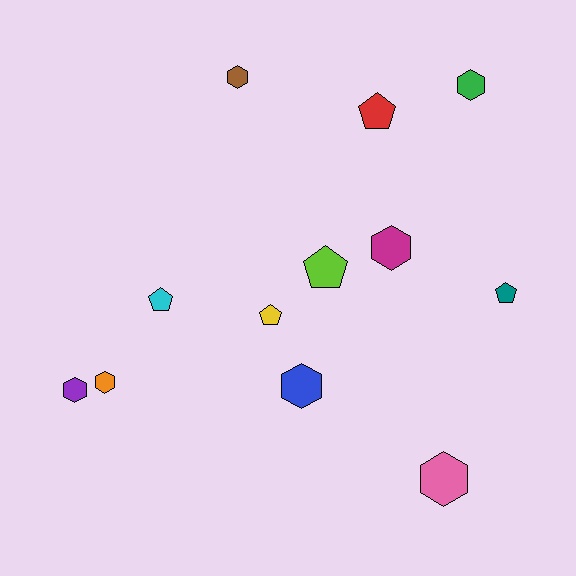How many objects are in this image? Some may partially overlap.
There are 12 objects.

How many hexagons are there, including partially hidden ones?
There are 7 hexagons.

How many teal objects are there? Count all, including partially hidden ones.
There is 1 teal object.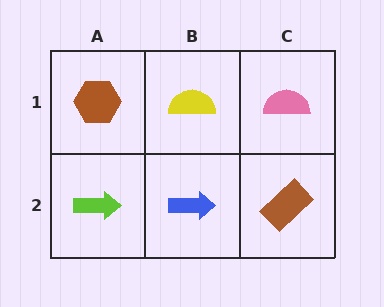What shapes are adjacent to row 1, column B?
A blue arrow (row 2, column B), a brown hexagon (row 1, column A), a pink semicircle (row 1, column C).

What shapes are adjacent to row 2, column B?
A yellow semicircle (row 1, column B), a lime arrow (row 2, column A), a brown rectangle (row 2, column C).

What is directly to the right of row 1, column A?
A yellow semicircle.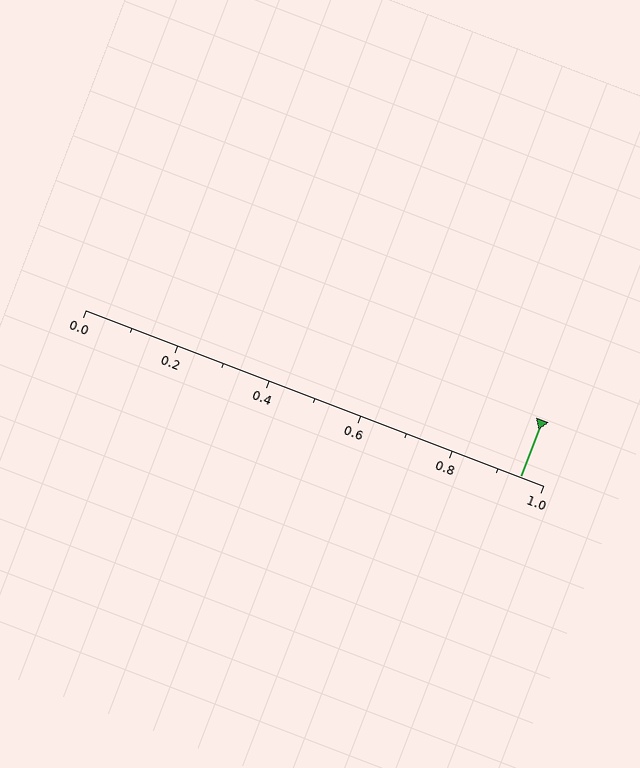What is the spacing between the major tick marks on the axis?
The major ticks are spaced 0.2 apart.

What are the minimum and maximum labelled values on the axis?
The axis runs from 0.0 to 1.0.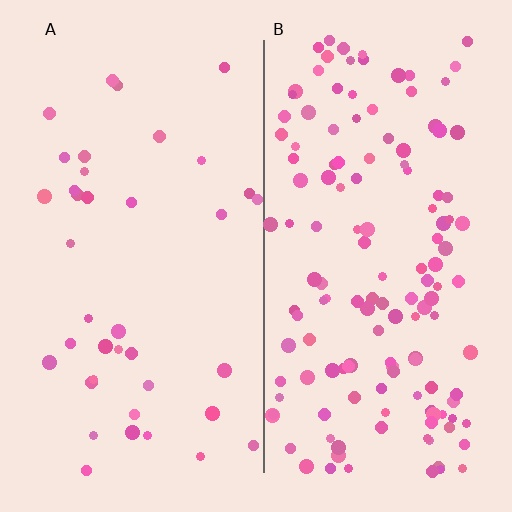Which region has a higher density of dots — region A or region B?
B (the right).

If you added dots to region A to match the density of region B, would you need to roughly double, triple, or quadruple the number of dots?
Approximately quadruple.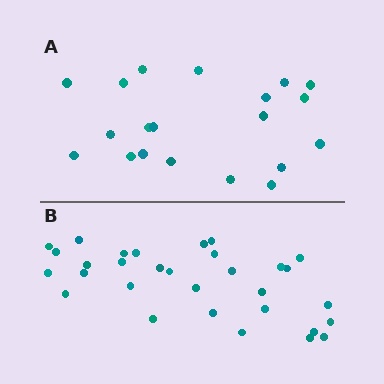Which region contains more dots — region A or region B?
Region B (the bottom region) has more dots.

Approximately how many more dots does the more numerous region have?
Region B has roughly 12 or so more dots than region A.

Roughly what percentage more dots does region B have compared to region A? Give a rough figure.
About 55% more.